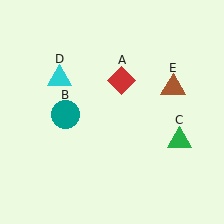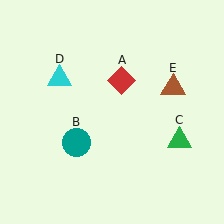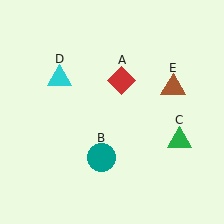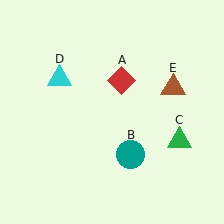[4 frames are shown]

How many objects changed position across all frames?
1 object changed position: teal circle (object B).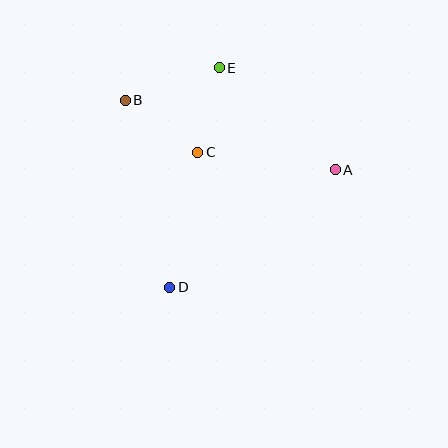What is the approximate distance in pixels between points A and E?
The distance between A and E is approximately 155 pixels.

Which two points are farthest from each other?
Points D and E are farthest from each other.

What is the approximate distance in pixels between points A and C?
The distance between A and C is approximately 139 pixels.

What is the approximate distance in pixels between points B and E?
The distance between B and E is approximately 100 pixels.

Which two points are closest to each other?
Points C and E are closest to each other.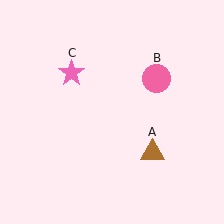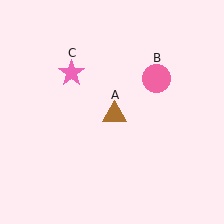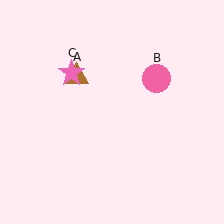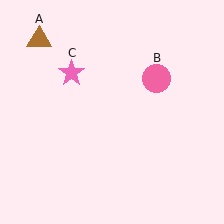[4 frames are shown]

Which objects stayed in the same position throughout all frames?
Pink circle (object B) and pink star (object C) remained stationary.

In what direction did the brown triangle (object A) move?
The brown triangle (object A) moved up and to the left.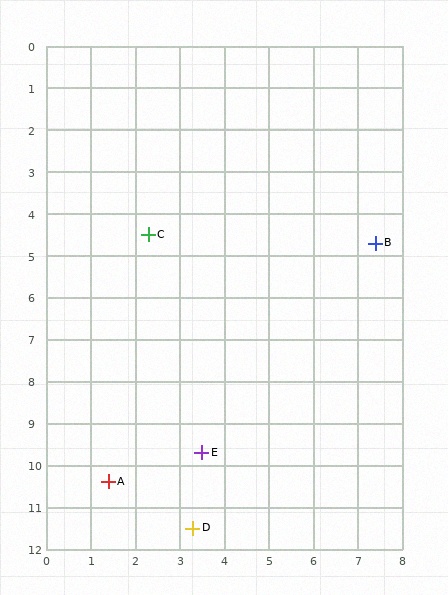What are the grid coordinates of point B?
Point B is at approximately (7.4, 4.7).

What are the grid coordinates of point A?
Point A is at approximately (1.4, 10.4).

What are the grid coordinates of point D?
Point D is at approximately (3.3, 11.5).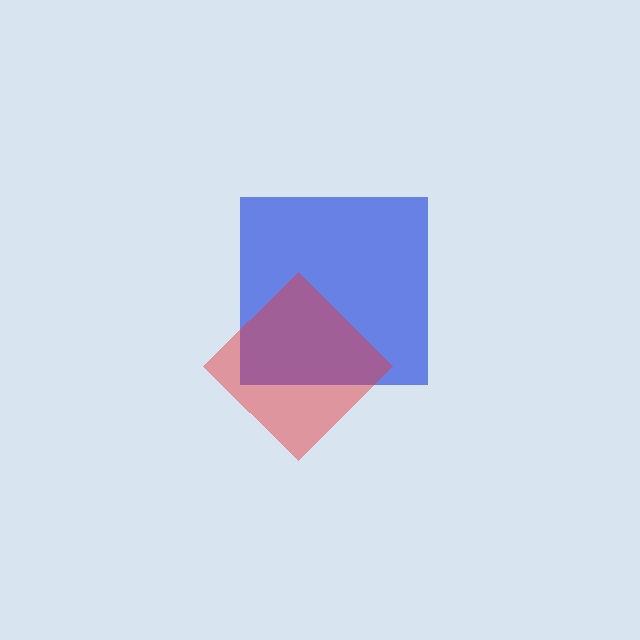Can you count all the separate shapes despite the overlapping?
Yes, there are 2 separate shapes.